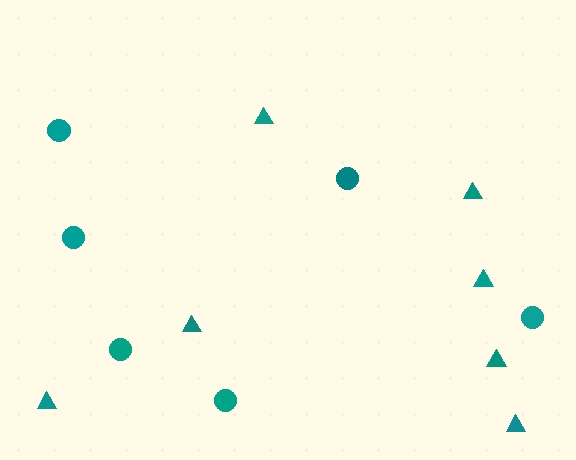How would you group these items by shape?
There are 2 groups: one group of circles (6) and one group of triangles (7).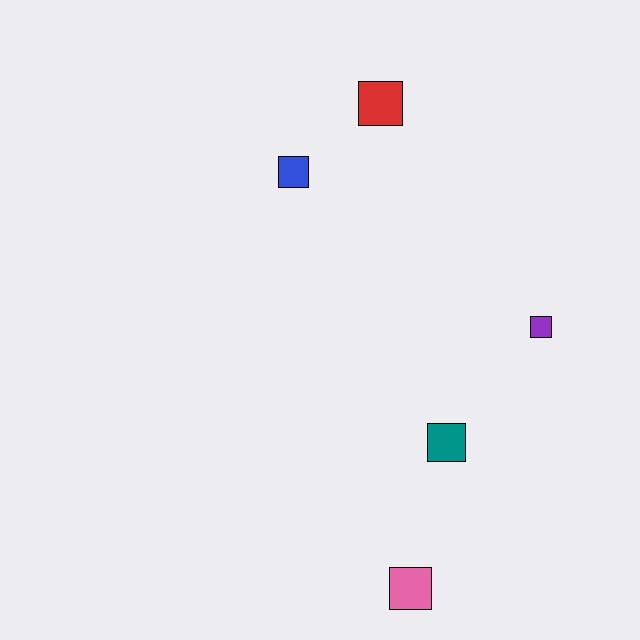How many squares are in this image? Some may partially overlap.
There are 5 squares.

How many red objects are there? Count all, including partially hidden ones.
There is 1 red object.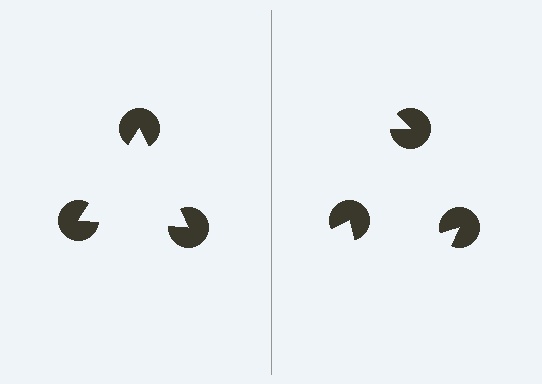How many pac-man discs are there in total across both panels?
6 — 3 on each side.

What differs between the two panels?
The pac-man discs are positioned identically on both sides; only the wedge orientations differ. On the left they align to a triangle; on the right they are misaligned.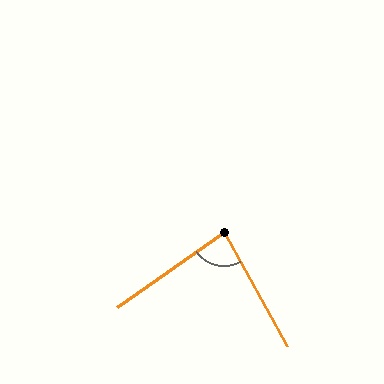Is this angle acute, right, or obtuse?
It is acute.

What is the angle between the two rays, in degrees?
Approximately 84 degrees.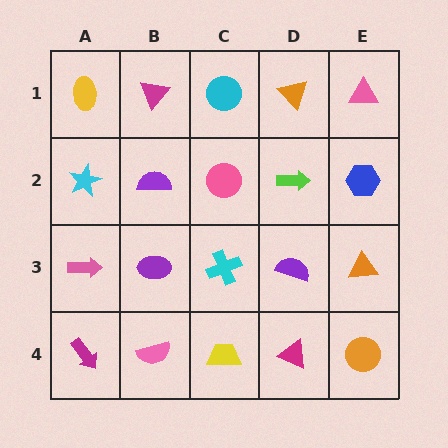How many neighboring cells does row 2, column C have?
4.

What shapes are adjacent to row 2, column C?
A cyan circle (row 1, column C), a cyan cross (row 3, column C), a purple semicircle (row 2, column B), a lime arrow (row 2, column D).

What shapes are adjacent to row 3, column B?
A purple semicircle (row 2, column B), a pink semicircle (row 4, column B), a pink arrow (row 3, column A), a cyan cross (row 3, column C).